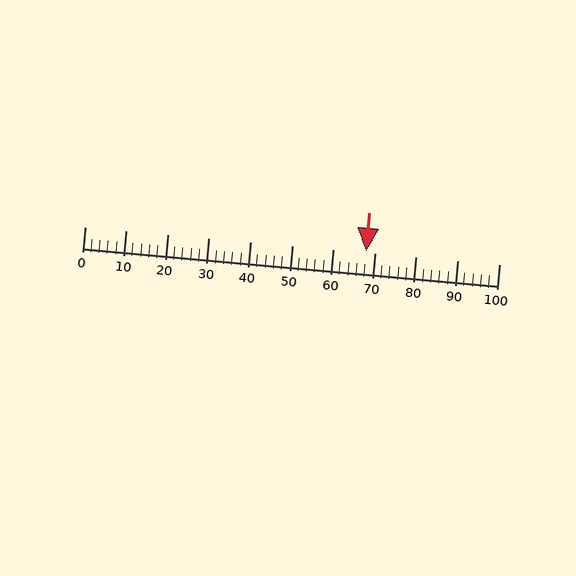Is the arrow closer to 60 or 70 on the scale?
The arrow is closer to 70.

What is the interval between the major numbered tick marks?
The major tick marks are spaced 10 units apart.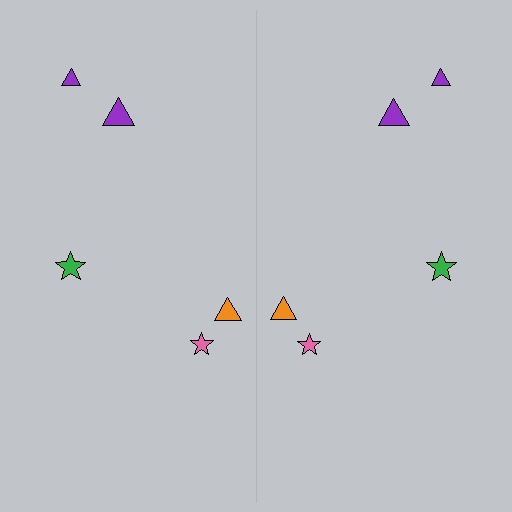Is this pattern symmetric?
Yes, this pattern has bilateral (reflection) symmetry.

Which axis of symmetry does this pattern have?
The pattern has a vertical axis of symmetry running through the center of the image.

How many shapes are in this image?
There are 10 shapes in this image.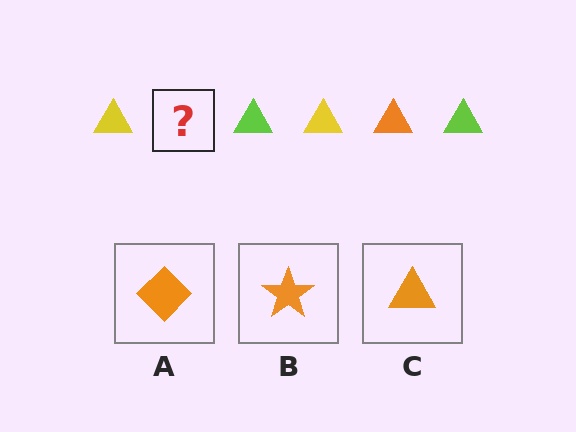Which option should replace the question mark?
Option C.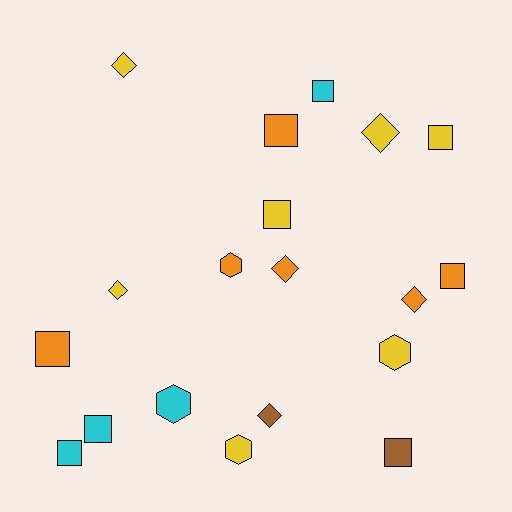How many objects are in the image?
There are 19 objects.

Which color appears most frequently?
Yellow, with 7 objects.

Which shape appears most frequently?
Square, with 9 objects.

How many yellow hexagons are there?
There are 2 yellow hexagons.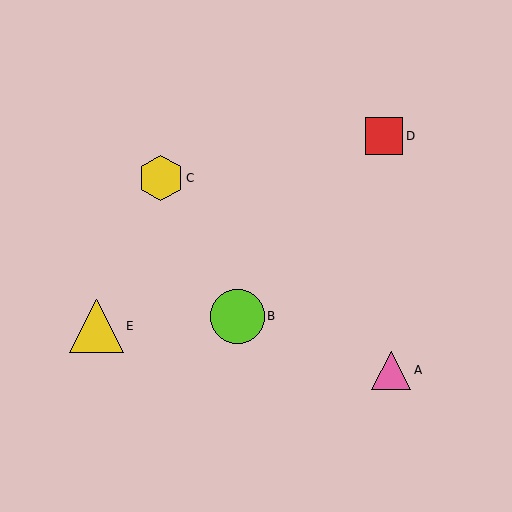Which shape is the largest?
The lime circle (labeled B) is the largest.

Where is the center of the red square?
The center of the red square is at (384, 136).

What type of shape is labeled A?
Shape A is a pink triangle.